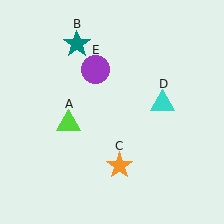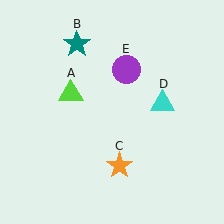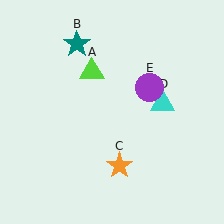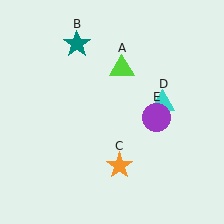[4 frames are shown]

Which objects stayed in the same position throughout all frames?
Teal star (object B) and orange star (object C) and cyan triangle (object D) remained stationary.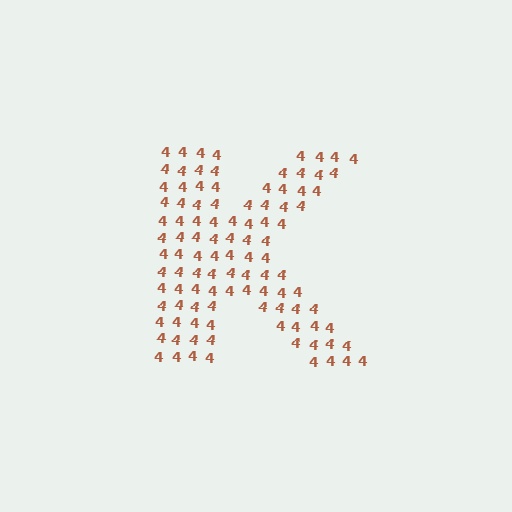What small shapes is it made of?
It is made of small digit 4's.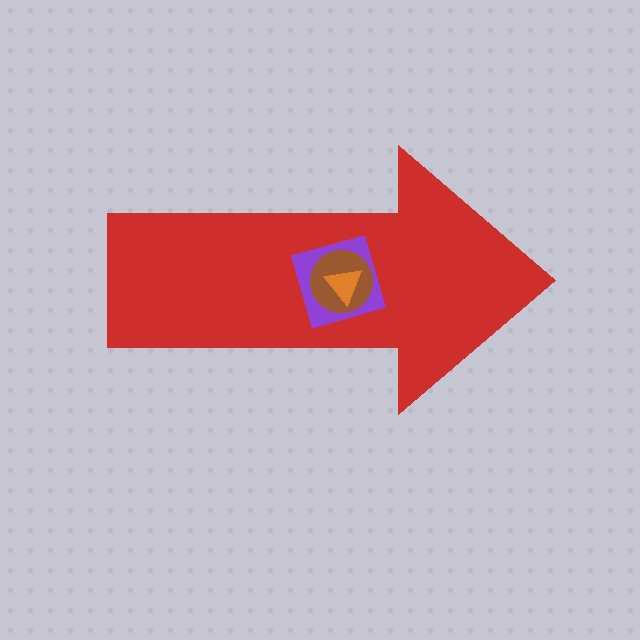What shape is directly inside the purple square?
The brown circle.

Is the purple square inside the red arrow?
Yes.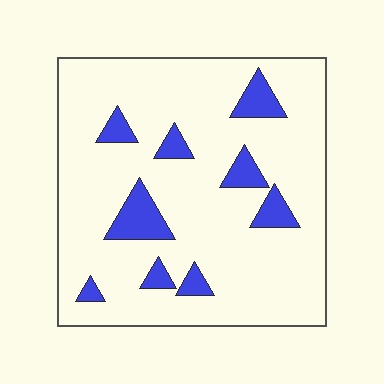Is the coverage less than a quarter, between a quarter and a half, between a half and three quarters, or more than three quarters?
Less than a quarter.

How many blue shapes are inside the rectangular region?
9.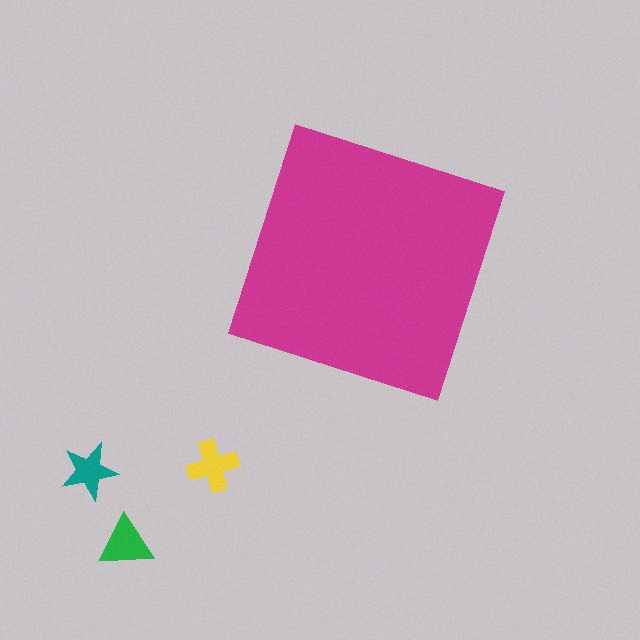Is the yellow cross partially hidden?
No, the yellow cross is fully visible.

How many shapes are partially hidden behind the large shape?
0 shapes are partially hidden.